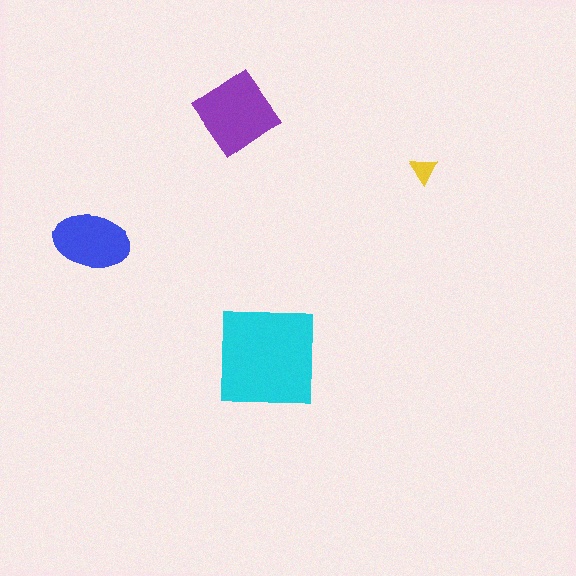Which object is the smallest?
The yellow triangle.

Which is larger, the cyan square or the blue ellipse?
The cyan square.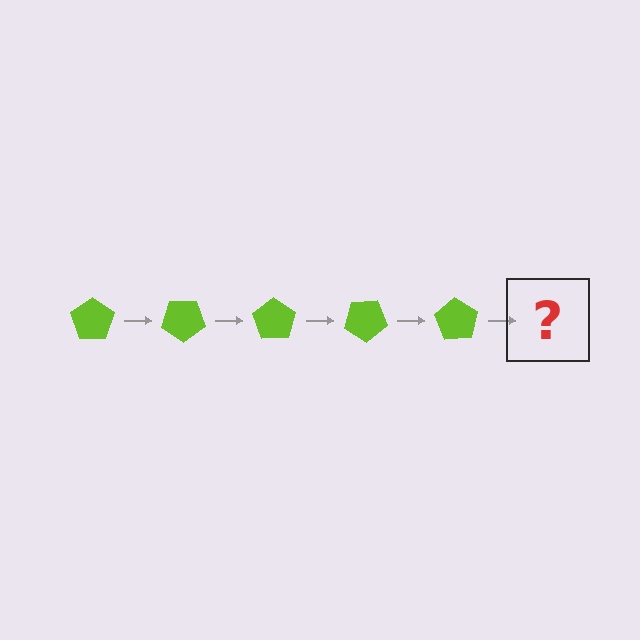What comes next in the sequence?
The next element should be a lime pentagon rotated 175 degrees.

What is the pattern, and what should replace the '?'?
The pattern is that the pentagon rotates 35 degrees each step. The '?' should be a lime pentagon rotated 175 degrees.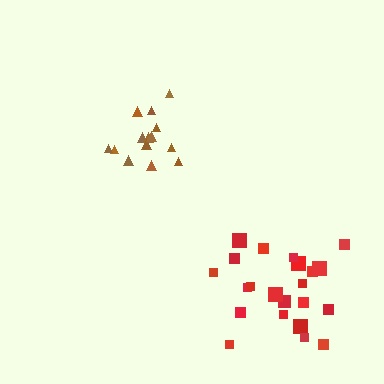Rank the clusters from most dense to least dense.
brown, red.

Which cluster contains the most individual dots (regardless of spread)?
Red (22).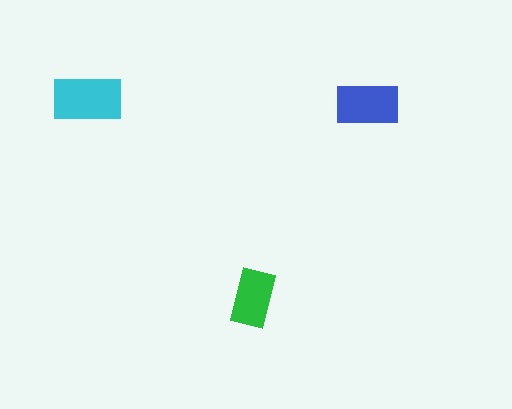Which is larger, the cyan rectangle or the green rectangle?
The cyan one.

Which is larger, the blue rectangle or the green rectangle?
The blue one.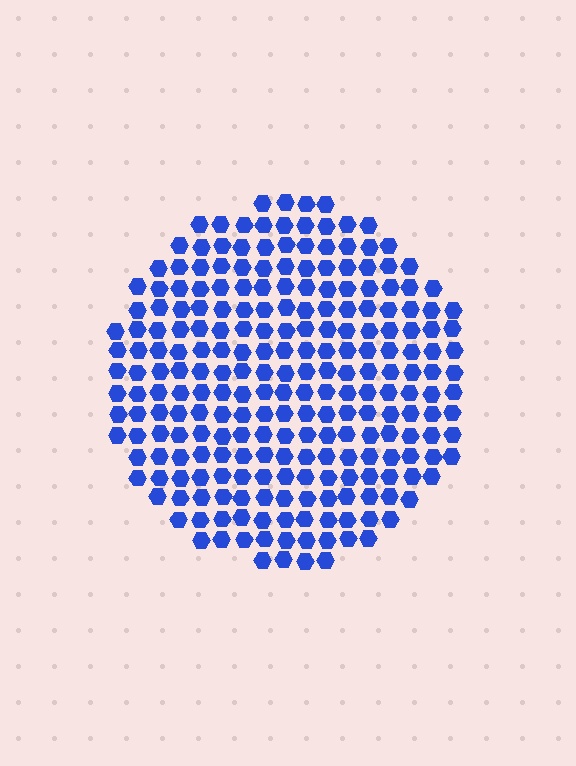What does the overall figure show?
The overall figure shows a circle.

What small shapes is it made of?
It is made of small hexagons.